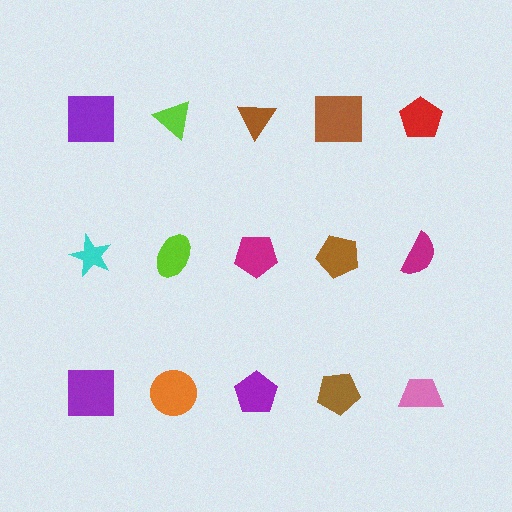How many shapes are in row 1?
5 shapes.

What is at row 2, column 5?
A magenta semicircle.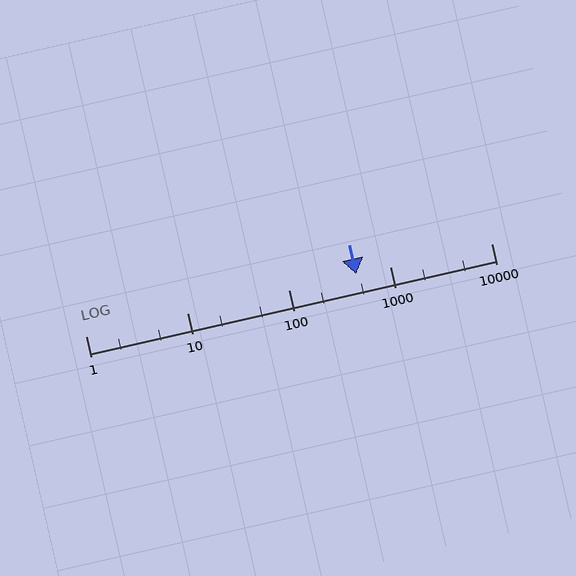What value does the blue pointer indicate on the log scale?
The pointer indicates approximately 470.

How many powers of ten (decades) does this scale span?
The scale spans 4 decades, from 1 to 10000.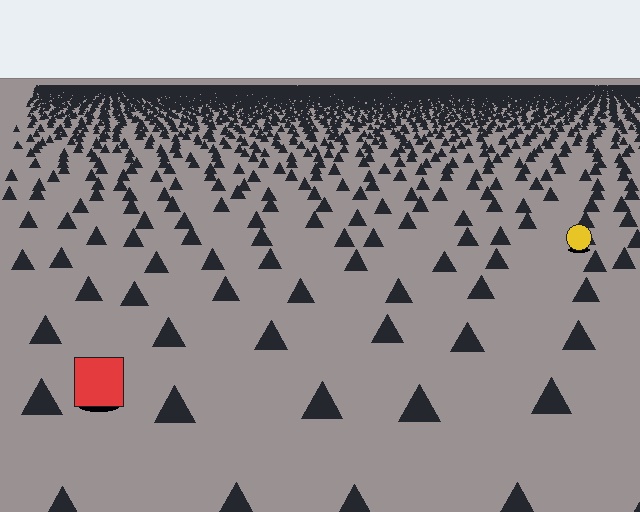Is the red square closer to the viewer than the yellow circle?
Yes. The red square is closer — you can tell from the texture gradient: the ground texture is coarser near it.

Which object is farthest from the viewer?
The yellow circle is farthest from the viewer. It appears smaller and the ground texture around it is denser.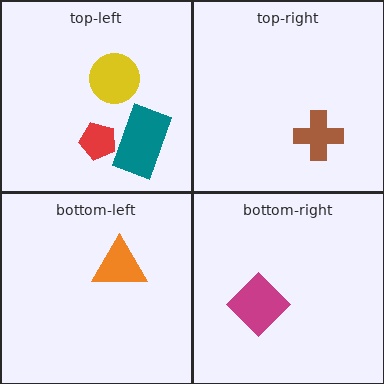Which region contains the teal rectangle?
The top-left region.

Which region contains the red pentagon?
The top-left region.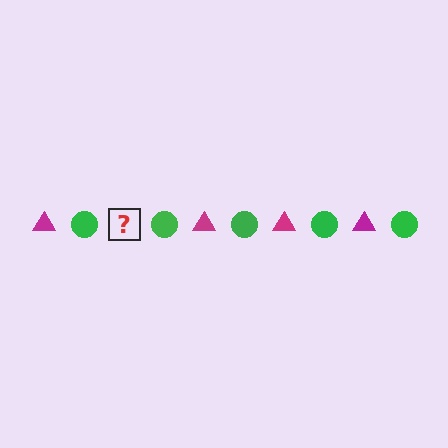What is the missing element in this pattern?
The missing element is a magenta triangle.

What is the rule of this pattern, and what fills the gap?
The rule is that the pattern alternates between magenta triangle and green circle. The gap should be filled with a magenta triangle.